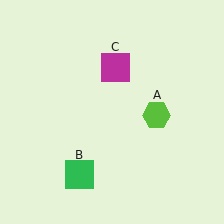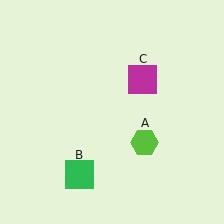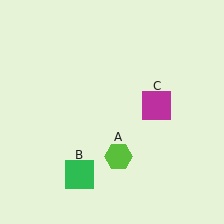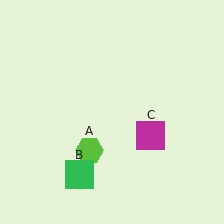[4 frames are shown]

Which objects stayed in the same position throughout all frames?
Green square (object B) remained stationary.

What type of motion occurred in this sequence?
The lime hexagon (object A), magenta square (object C) rotated clockwise around the center of the scene.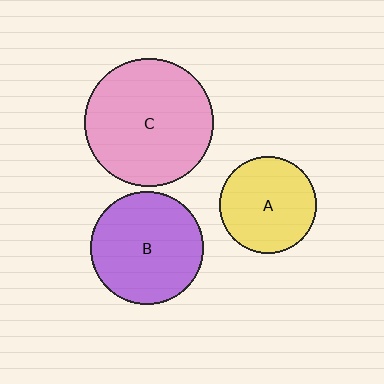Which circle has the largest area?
Circle C (pink).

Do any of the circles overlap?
No, none of the circles overlap.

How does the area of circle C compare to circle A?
Approximately 1.8 times.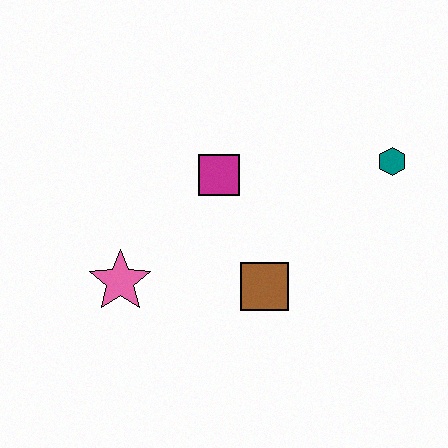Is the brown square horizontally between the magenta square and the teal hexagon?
Yes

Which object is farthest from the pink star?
The teal hexagon is farthest from the pink star.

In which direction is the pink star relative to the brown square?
The pink star is to the left of the brown square.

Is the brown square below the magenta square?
Yes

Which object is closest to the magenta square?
The brown square is closest to the magenta square.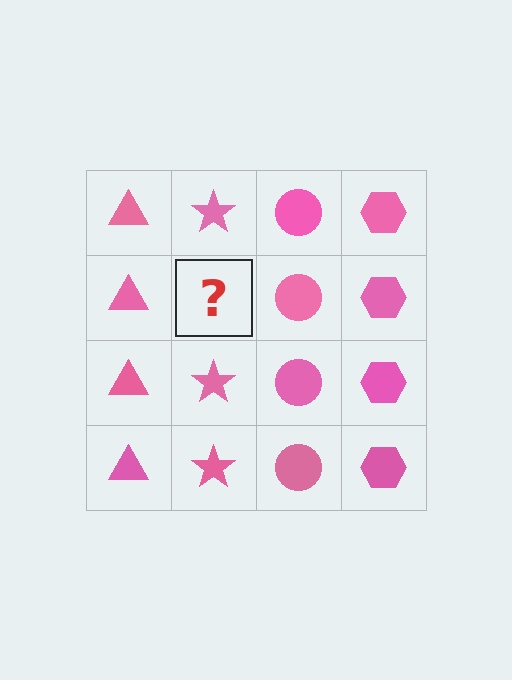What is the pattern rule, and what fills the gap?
The rule is that each column has a consistent shape. The gap should be filled with a pink star.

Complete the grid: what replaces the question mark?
The question mark should be replaced with a pink star.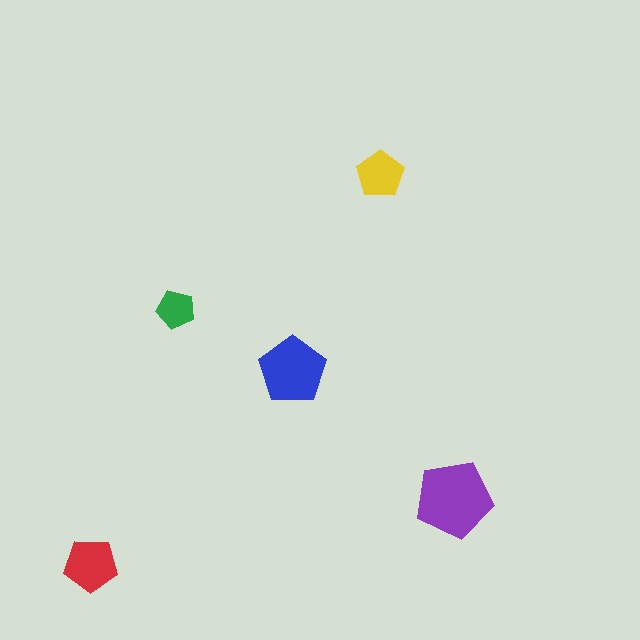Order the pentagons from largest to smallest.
the purple one, the blue one, the red one, the yellow one, the green one.